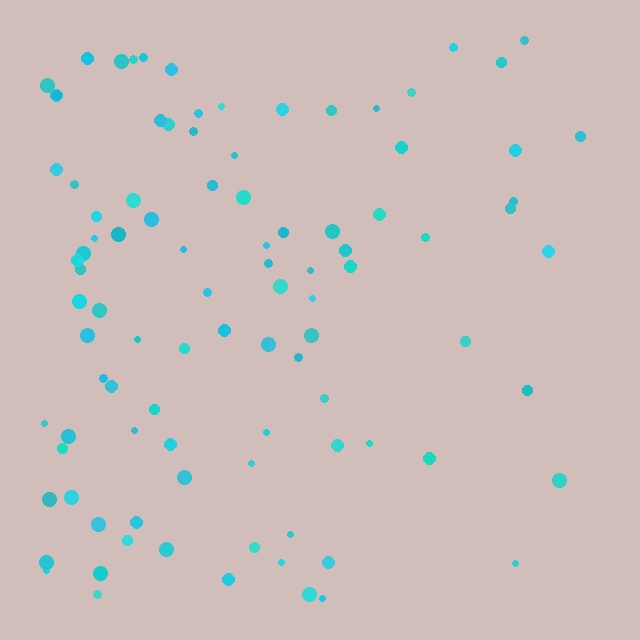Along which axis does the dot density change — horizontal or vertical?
Horizontal.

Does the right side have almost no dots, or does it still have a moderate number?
Still a moderate number, just noticeably fewer than the left.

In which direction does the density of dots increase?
From right to left, with the left side densest.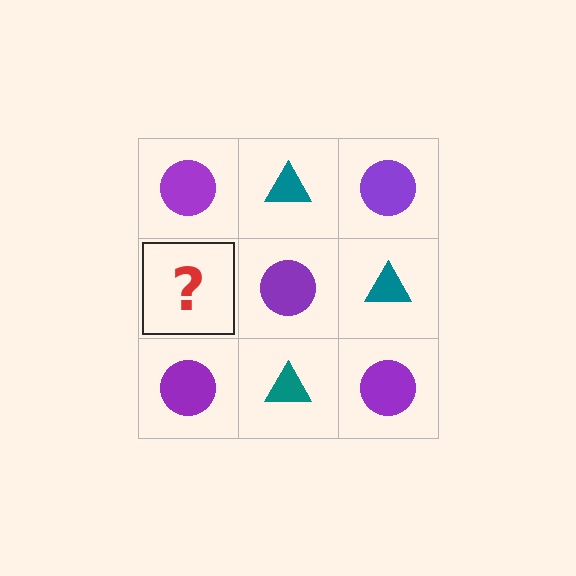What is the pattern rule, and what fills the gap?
The rule is that it alternates purple circle and teal triangle in a checkerboard pattern. The gap should be filled with a teal triangle.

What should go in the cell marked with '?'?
The missing cell should contain a teal triangle.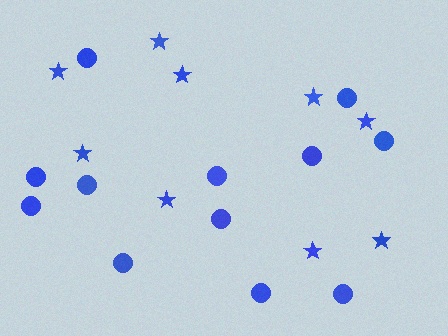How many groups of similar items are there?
There are 2 groups: one group of stars (9) and one group of circles (12).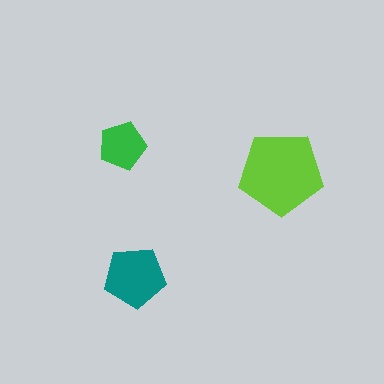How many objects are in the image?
There are 3 objects in the image.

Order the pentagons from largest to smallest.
the lime one, the teal one, the green one.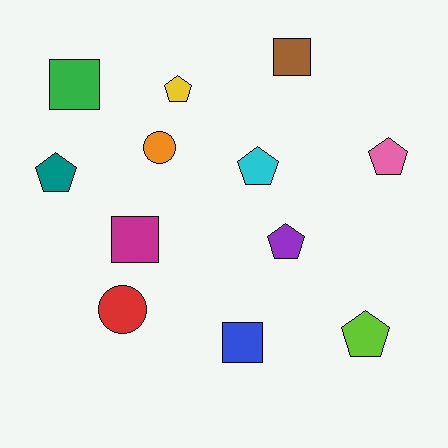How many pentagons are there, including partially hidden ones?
There are 6 pentagons.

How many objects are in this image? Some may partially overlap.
There are 12 objects.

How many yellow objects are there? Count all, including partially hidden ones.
There is 1 yellow object.